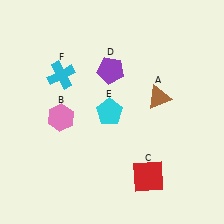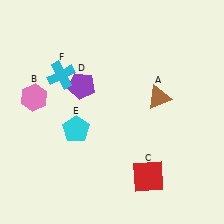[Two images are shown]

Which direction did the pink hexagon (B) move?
The pink hexagon (B) moved left.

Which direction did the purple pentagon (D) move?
The purple pentagon (D) moved left.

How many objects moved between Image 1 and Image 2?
3 objects moved between the two images.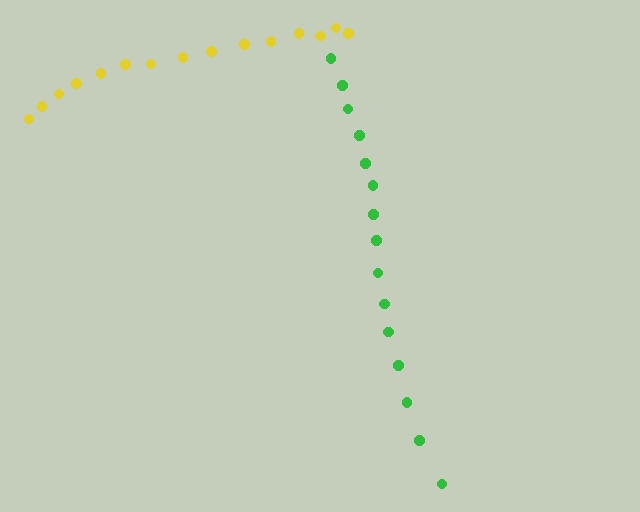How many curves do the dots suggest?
There are 2 distinct paths.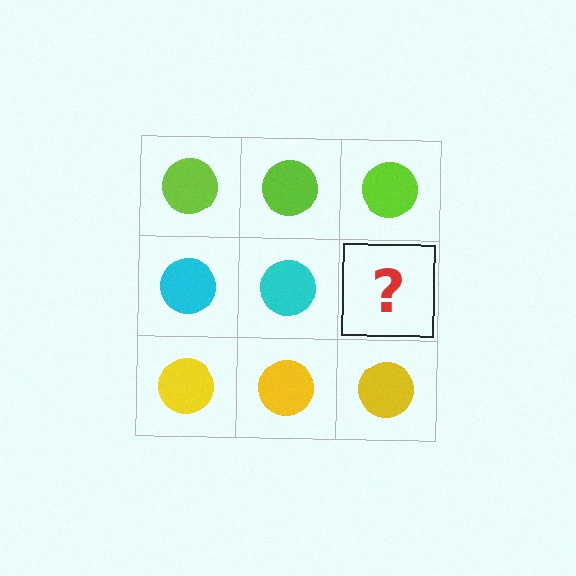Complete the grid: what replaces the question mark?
The question mark should be replaced with a cyan circle.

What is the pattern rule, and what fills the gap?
The rule is that each row has a consistent color. The gap should be filled with a cyan circle.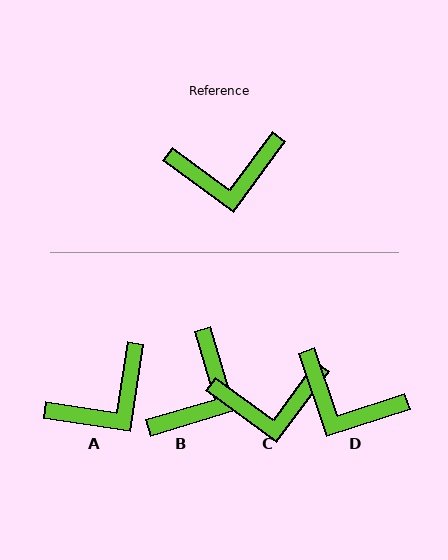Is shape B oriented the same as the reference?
No, it is off by about 53 degrees.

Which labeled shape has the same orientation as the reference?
C.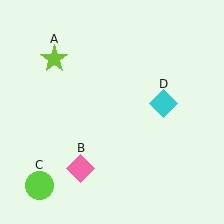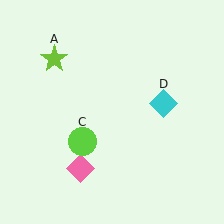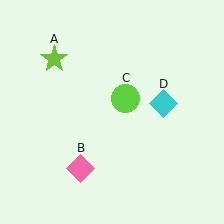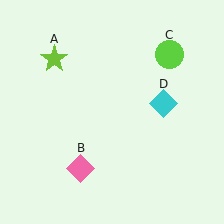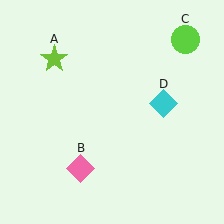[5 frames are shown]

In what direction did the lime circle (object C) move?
The lime circle (object C) moved up and to the right.